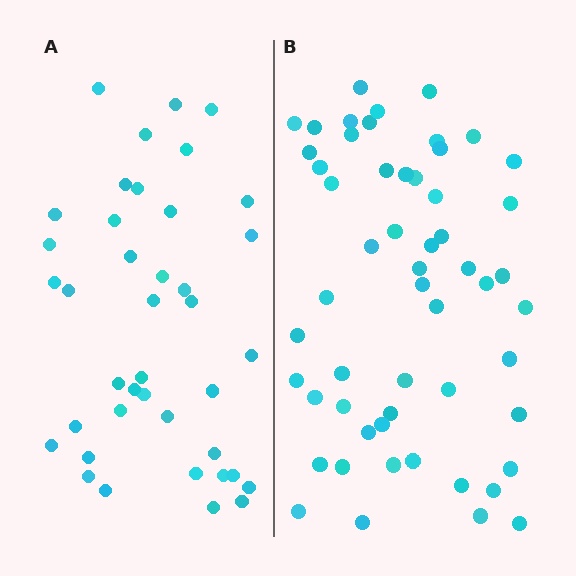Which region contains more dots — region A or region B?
Region B (the right region) has more dots.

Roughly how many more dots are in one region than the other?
Region B has approximately 15 more dots than region A.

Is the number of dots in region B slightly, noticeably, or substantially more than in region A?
Region B has noticeably more, but not dramatically so. The ratio is roughly 1.4 to 1.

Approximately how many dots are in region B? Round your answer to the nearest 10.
About 60 dots. (The exact count is 55, which rounds to 60.)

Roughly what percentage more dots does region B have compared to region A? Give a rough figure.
About 40% more.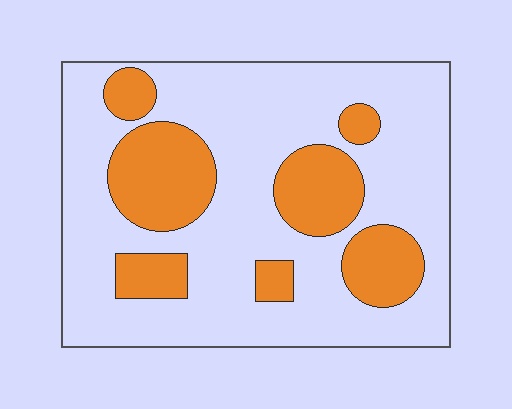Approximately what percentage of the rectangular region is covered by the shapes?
Approximately 25%.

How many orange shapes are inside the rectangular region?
7.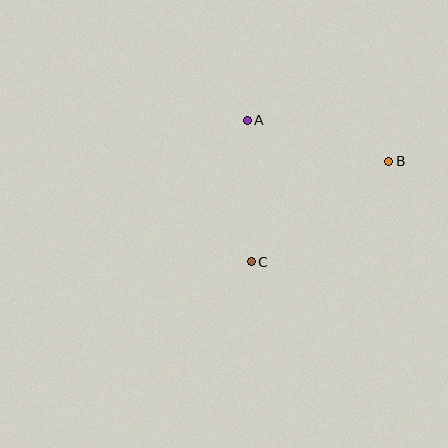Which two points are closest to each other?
Points A and C are closest to each other.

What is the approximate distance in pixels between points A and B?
The distance between A and B is approximately 147 pixels.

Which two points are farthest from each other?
Points B and C are farthest from each other.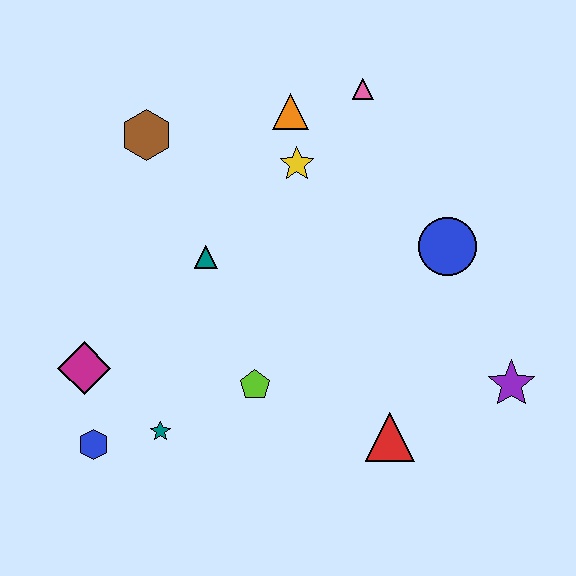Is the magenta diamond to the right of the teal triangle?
No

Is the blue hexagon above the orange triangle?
No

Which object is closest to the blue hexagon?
The teal star is closest to the blue hexagon.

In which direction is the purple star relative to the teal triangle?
The purple star is to the right of the teal triangle.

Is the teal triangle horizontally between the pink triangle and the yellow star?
No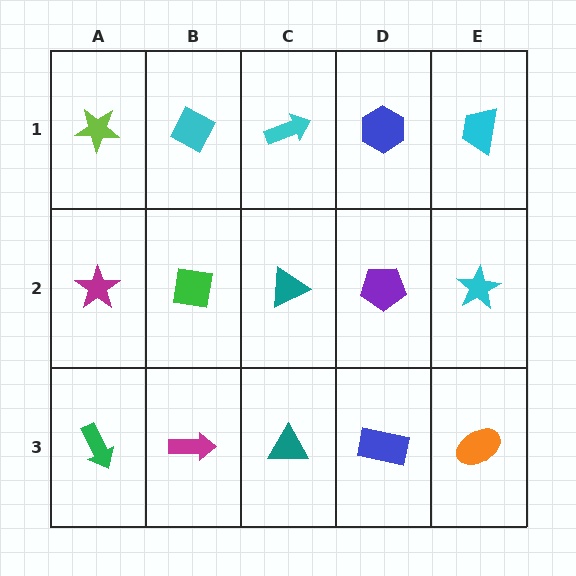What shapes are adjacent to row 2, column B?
A cyan diamond (row 1, column B), a magenta arrow (row 3, column B), a magenta star (row 2, column A), a teal triangle (row 2, column C).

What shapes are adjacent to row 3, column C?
A teal triangle (row 2, column C), a magenta arrow (row 3, column B), a blue rectangle (row 3, column D).